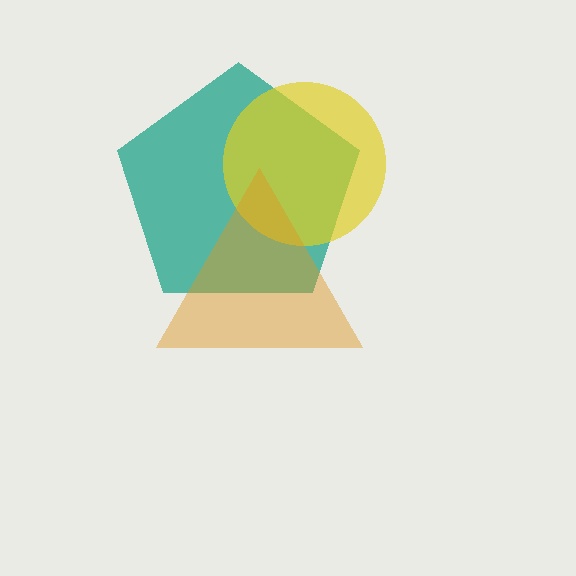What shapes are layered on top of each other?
The layered shapes are: a teal pentagon, a yellow circle, an orange triangle.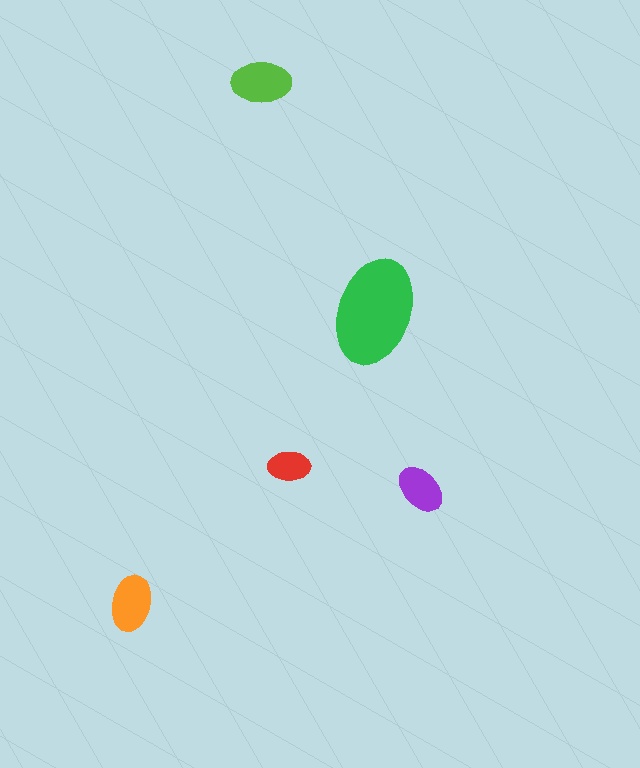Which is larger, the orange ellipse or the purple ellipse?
The orange one.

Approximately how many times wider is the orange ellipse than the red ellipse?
About 1.5 times wider.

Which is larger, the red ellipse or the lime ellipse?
The lime one.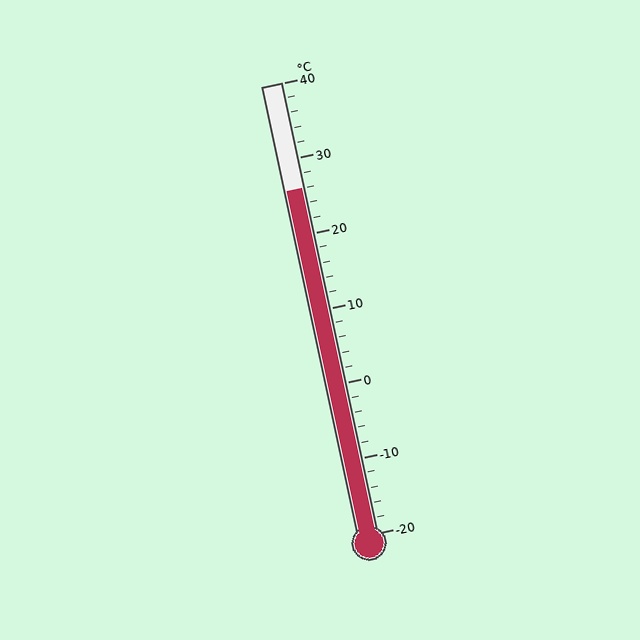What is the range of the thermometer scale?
The thermometer scale ranges from -20°C to 40°C.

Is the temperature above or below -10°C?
The temperature is above -10°C.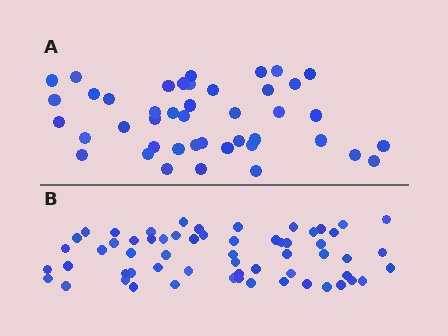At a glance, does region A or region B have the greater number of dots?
Region B (the bottom region) has more dots.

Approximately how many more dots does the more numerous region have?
Region B has approximately 15 more dots than region A.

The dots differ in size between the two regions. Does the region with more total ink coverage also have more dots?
No. Region A has more total ink coverage because its dots are larger, but region B actually contains more individual dots. Total area can be misleading — the number of items is what matters here.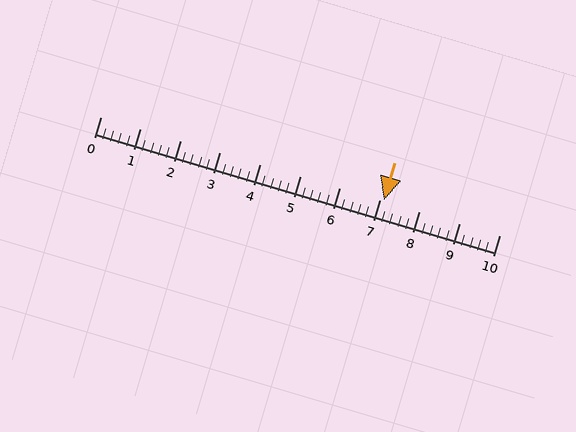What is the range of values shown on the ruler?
The ruler shows values from 0 to 10.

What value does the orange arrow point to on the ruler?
The orange arrow points to approximately 7.1.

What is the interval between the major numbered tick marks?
The major tick marks are spaced 1 units apart.